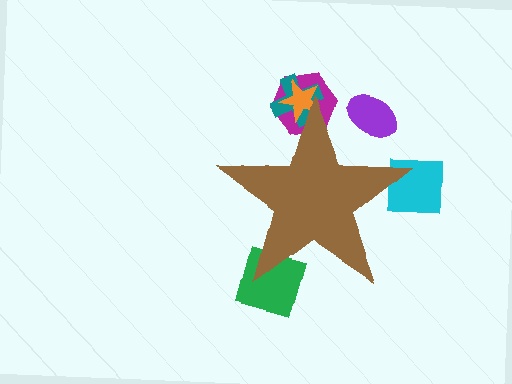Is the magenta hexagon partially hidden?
Yes, the magenta hexagon is partially hidden behind the brown star.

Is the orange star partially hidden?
Yes, the orange star is partially hidden behind the brown star.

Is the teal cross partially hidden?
Yes, the teal cross is partially hidden behind the brown star.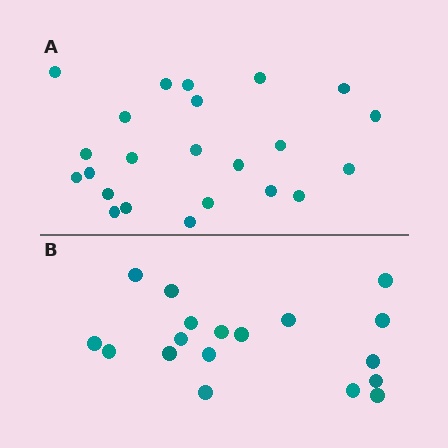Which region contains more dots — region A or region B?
Region A (the top region) has more dots.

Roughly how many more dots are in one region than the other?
Region A has about 5 more dots than region B.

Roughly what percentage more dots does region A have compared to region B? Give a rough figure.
About 30% more.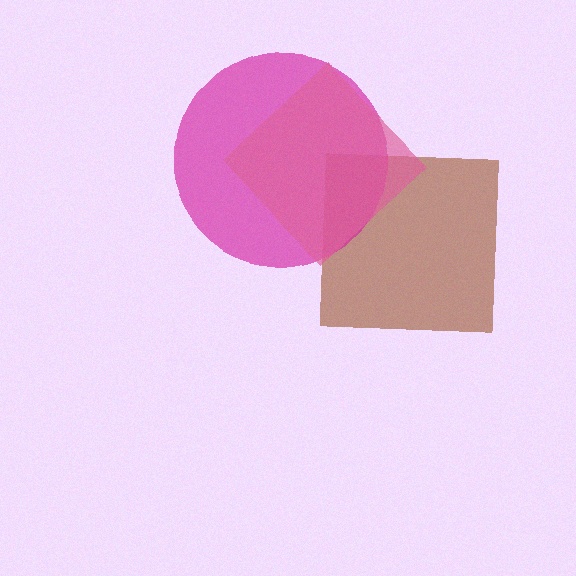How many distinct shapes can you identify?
There are 3 distinct shapes: a brown square, a magenta circle, a pink diamond.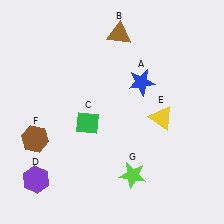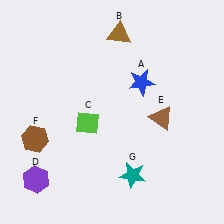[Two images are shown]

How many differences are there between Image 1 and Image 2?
There are 3 differences between the two images.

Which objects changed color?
C changed from green to lime. E changed from yellow to brown. G changed from lime to teal.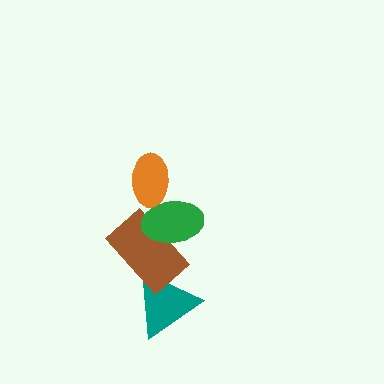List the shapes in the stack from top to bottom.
From top to bottom: the orange ellipse, the green ellipse, the brown rectangle, the teal triangle.